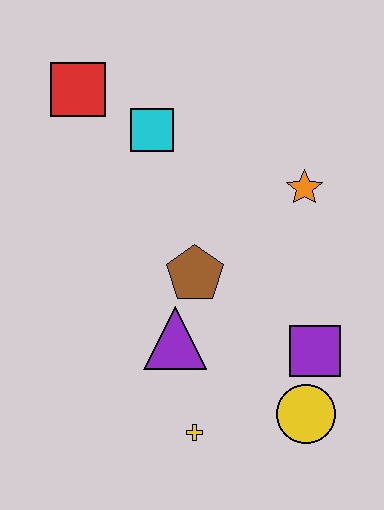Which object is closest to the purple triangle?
The brown pentagon is closest to the purple triangle.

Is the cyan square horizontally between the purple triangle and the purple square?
No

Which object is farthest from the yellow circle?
The red square is farthest from the yellow circle.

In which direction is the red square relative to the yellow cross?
The red square is above the yellow cross.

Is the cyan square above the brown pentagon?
Yes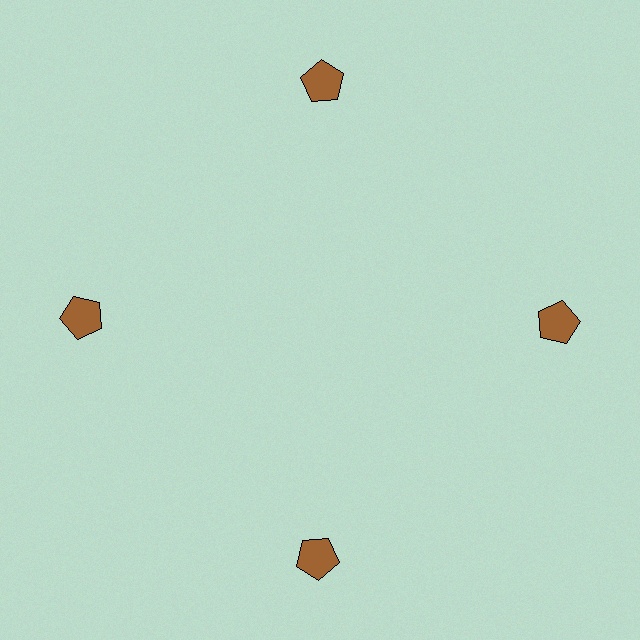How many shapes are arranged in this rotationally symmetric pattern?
There are 4 shapes, arranged in 4 groups of 1.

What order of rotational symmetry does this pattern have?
This pattern has 4-fold rotational symmetry.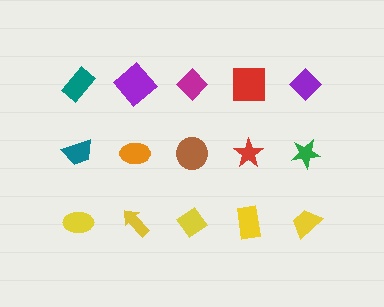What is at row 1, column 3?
A magenta diamond.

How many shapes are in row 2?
5 shapes.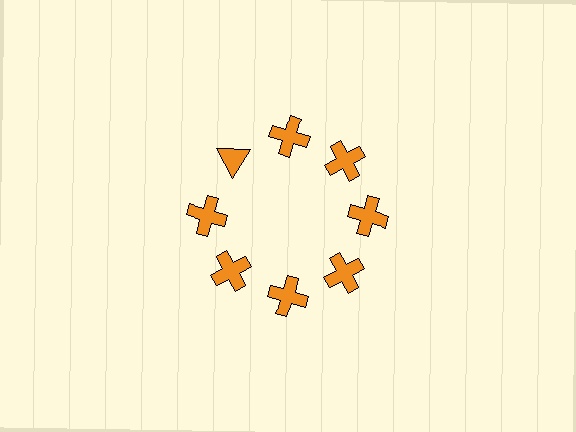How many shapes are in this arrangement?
There are 8 shapes arranged in a ring pattern.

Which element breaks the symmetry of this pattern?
The orange triangle at roughly the 10 o'clock position breaks the symmetry. All other shapes are orange crosses.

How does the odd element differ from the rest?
It has a different shape: triangle instead of cross.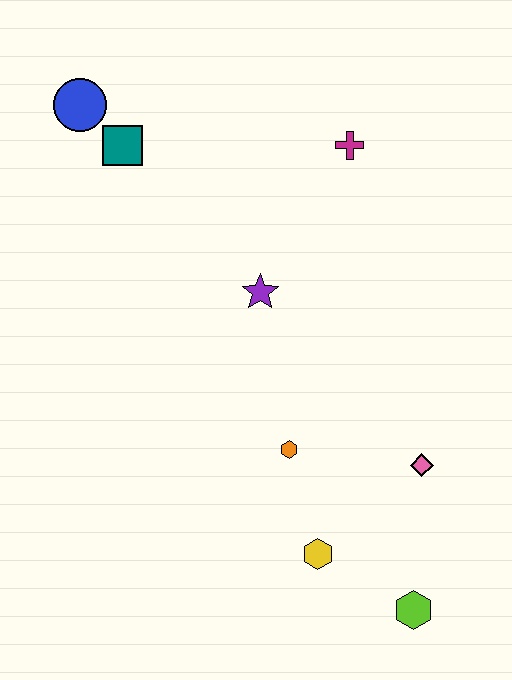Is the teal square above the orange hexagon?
Yes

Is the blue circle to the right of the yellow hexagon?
No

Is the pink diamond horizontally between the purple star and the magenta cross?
No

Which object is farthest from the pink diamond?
The blue circle is farthest from the pink diamond.